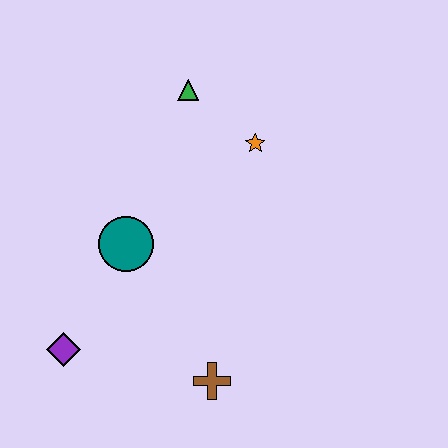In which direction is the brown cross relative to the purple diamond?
The brown cross is to the right of the purple diamond.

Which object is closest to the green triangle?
The orange star is closest to the green triangle.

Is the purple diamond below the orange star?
Yes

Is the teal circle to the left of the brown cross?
Yes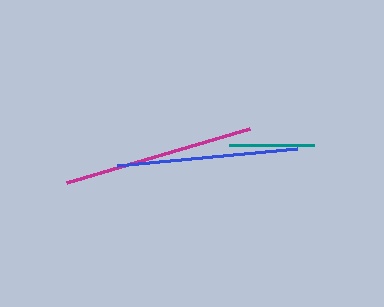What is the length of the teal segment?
The teal segment is approximately 85 pixels long.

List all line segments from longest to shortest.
From longest to shortest: magenta, blue, teal.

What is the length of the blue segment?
The blue segment is approximately 182 pixels long.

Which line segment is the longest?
The magenta line is the longest at approximately 190 pixels.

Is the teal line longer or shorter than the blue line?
The blue line is longer than the teal line.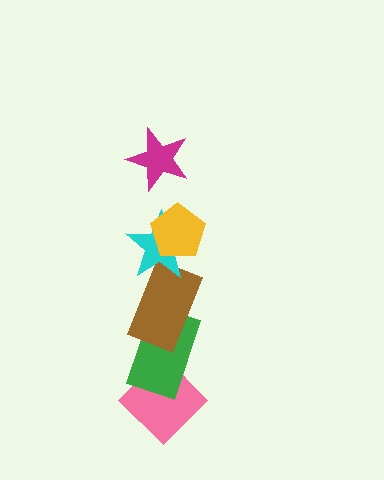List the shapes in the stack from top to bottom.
From top to bottom: the magenta star, the yellow pentagon, the cyan star, the brown rectangle, the green rectangle, the pink diamond.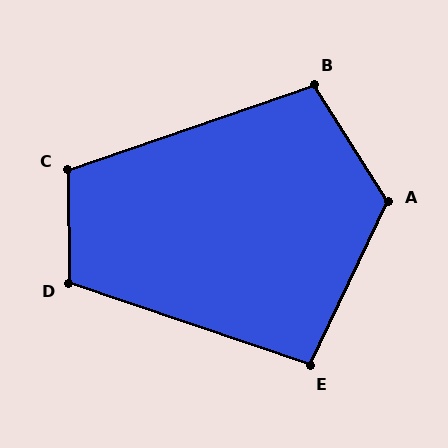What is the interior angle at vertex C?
Approximately 108 degrees (obtuse).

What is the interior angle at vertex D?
Approximately 110 degrees (obtuse).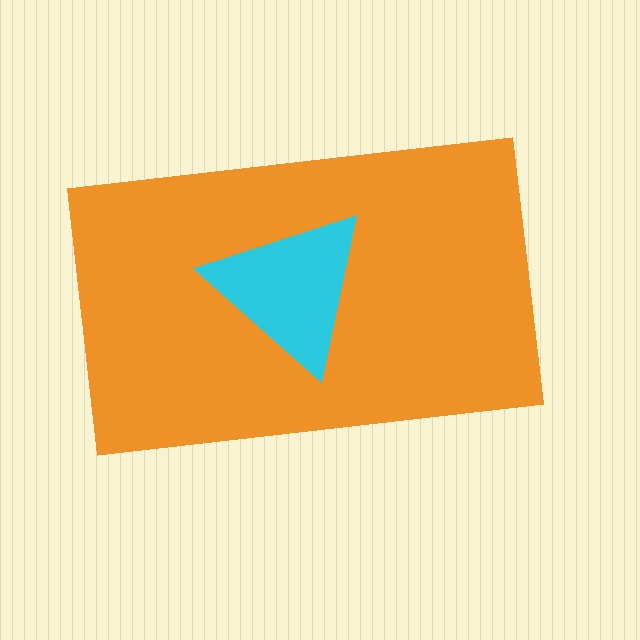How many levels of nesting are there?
2.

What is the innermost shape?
The cyan triangle.